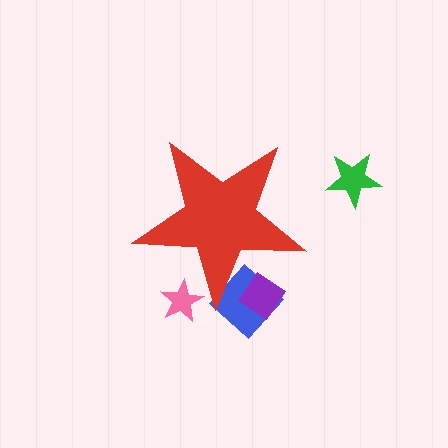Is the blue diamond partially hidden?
Yes, the blue diamond is partially hidden behind the red star.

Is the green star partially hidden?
No, the green star is fully visible.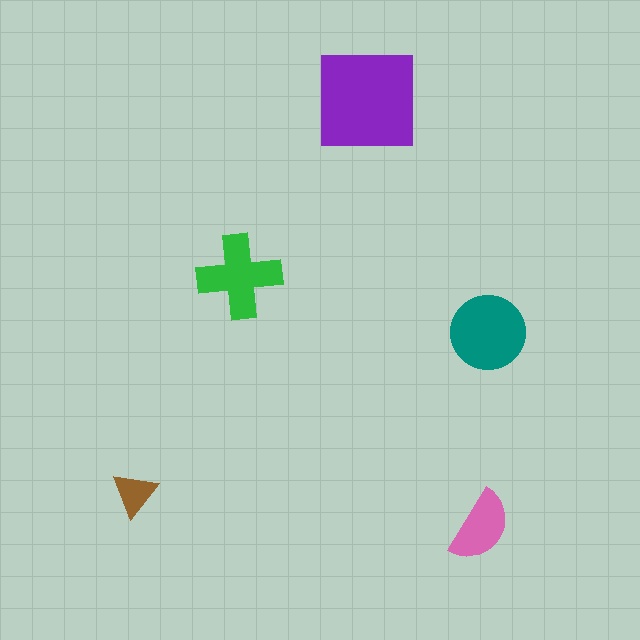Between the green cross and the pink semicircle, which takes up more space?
The green cross.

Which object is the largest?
The purple square.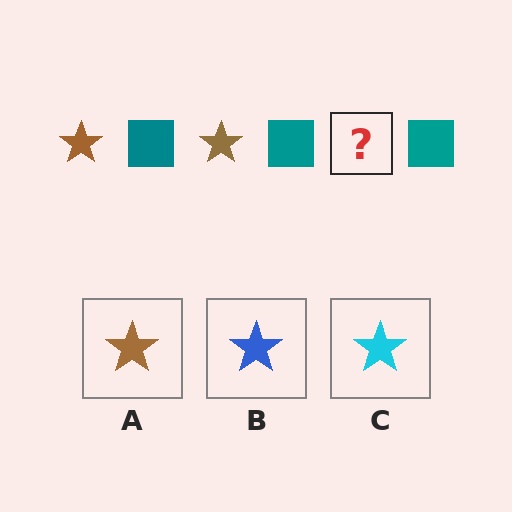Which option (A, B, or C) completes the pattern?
A.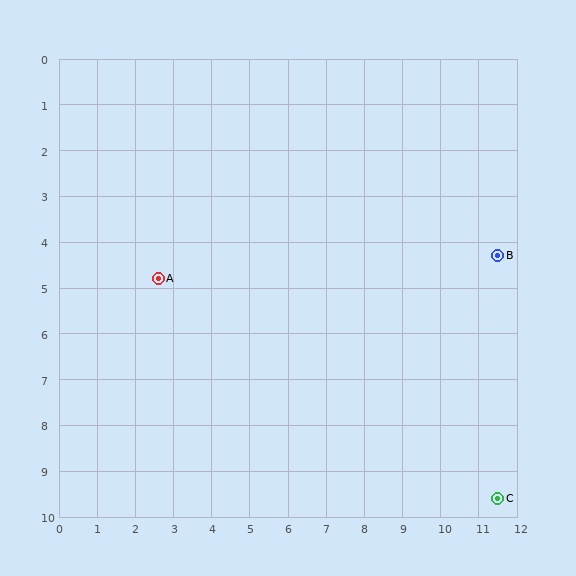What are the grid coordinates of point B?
Point B is at approximately (11.5, 4.3).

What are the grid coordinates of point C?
Point C is at approximately (11.5, 9.6).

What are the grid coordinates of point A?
Point A is at approximately (2.6, 4.8).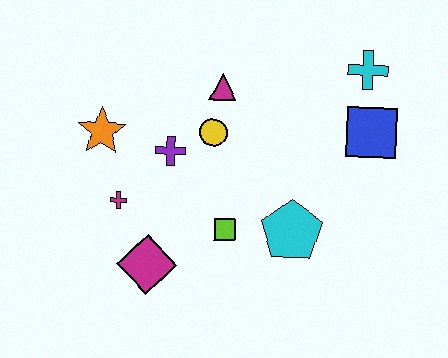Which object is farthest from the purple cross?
The cyan cross is farthest from the purple cross.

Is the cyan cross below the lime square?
No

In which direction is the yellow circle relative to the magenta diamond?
The yellow circle is above the magenta diamond.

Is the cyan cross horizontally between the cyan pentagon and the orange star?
No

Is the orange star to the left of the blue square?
Yes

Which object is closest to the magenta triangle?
The yellow circle is closest to the magenta triangle.